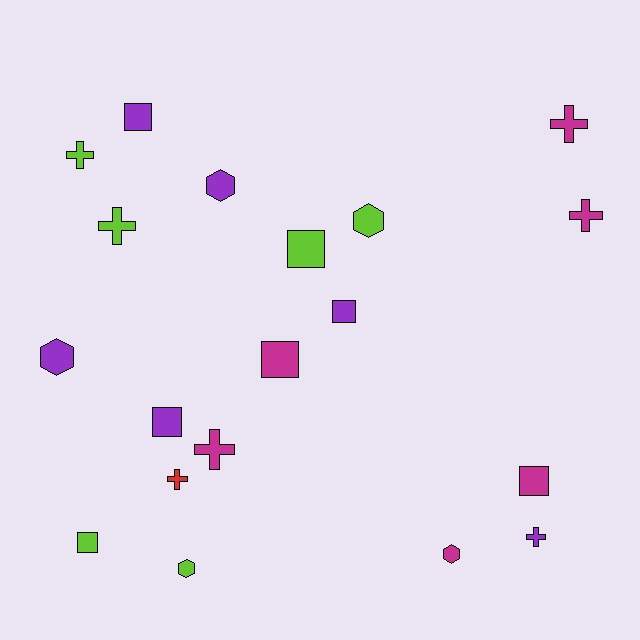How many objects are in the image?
There are 19 objects.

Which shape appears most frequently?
Square, with 7 objects.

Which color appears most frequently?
Magenta, with 6 objects.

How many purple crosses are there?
There is 1 purple cross.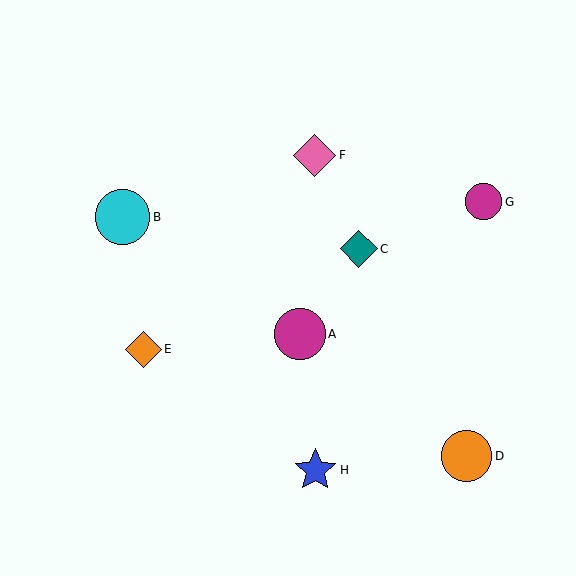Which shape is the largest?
The cyan circle (labeled B) is the largest.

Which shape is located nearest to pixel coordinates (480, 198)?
The magenta circle (labeled G) at (484, 202) is nearest to that location.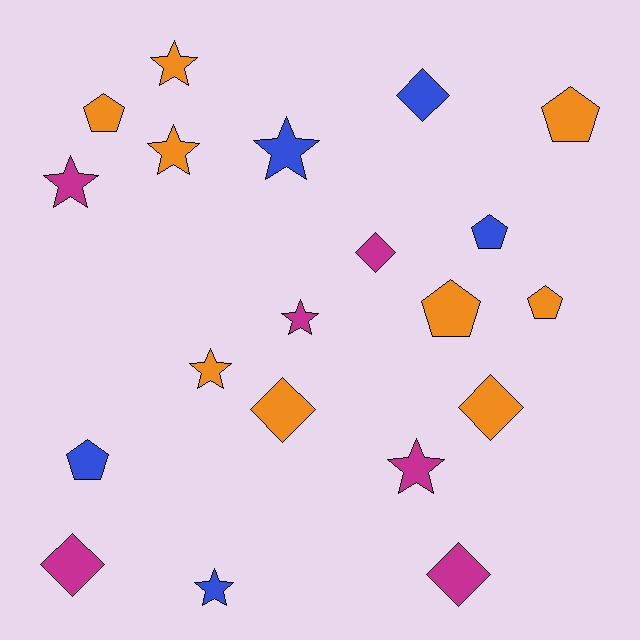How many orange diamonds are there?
There are 2 orange diamonds.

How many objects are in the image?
There are 20 objects.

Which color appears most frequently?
Orange, with 9 objects.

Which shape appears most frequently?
Star, with 8 objects.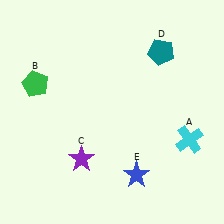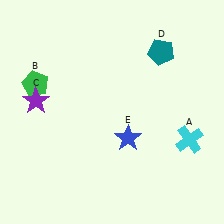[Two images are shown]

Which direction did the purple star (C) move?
The purple star (C) moved up.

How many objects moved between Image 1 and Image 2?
2 objects moved between the two images.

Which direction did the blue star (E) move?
The blue star (E) moved up.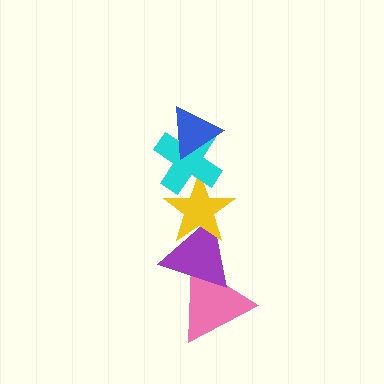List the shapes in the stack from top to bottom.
From top to bottom: the blue triangle, the cyan cross, the yellow star, the purple triangle, the pink triangle.